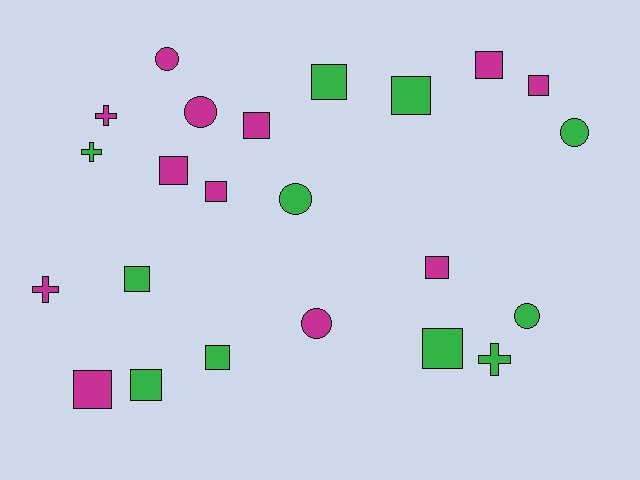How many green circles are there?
There are 3 green circles.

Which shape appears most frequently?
Square, with 13 objects.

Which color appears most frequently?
Magenta, with 12 objects.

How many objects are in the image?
There are 23 objects.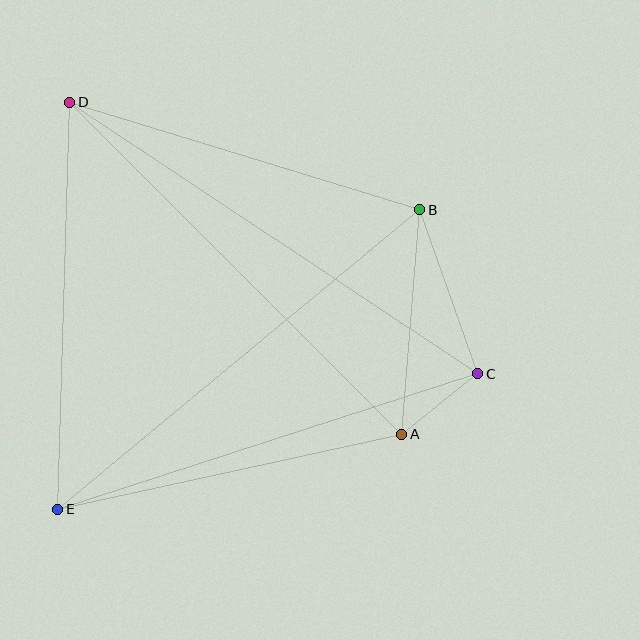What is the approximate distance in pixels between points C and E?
The distance between C and E is approximately 442 pixels.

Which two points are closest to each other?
Points A and C are closest to each other.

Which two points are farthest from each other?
Points C and D are farthest from each other.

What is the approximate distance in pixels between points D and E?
The distance between D and E is approximately 407 pixels.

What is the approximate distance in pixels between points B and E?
The distance between B and E is approximately 470 pixels.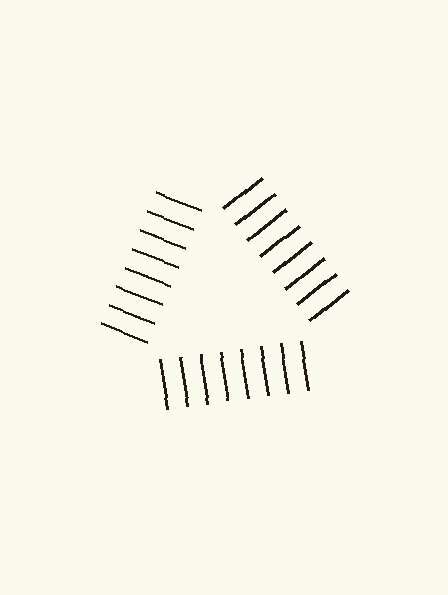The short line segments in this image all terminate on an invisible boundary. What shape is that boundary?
An illusory triangle — the line segments terminate on its edges but no continuous stroke is drawn.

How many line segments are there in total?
24 — 8 along each of the 3 edges.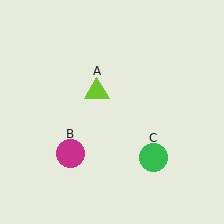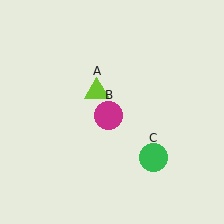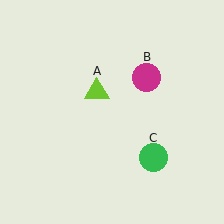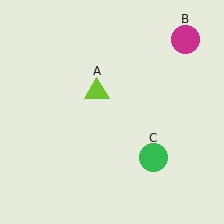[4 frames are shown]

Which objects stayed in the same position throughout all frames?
Lime triangle (object A) and green circle (object C) remained stationary.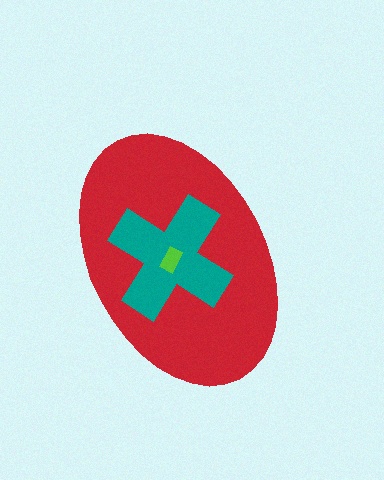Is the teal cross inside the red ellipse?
Yes.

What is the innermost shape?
The lime rectangle.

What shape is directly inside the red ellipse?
The teal cross.